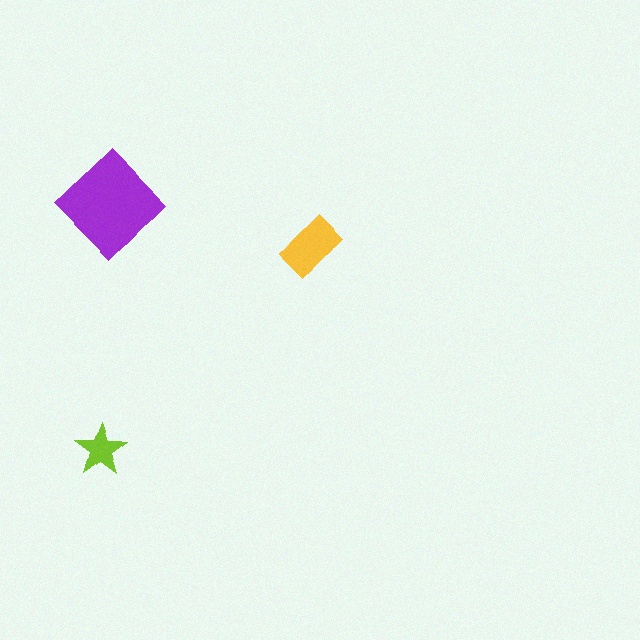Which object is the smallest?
The lime star.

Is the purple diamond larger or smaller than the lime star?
Larger.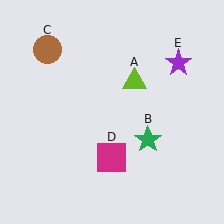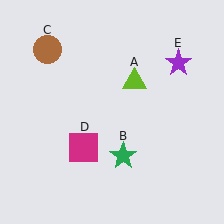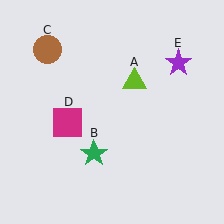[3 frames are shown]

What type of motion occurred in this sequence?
The green star (object B), magenta square (object D) rotated clockwise around the center of the scene.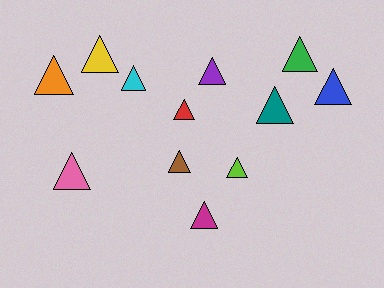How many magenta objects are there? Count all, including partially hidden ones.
There is 1 magenta object.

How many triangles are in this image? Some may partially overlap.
There are 12 triangles.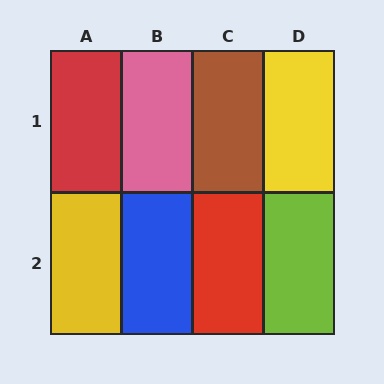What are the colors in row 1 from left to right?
Red, pink, brown, yellow.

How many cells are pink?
1 cell is pink.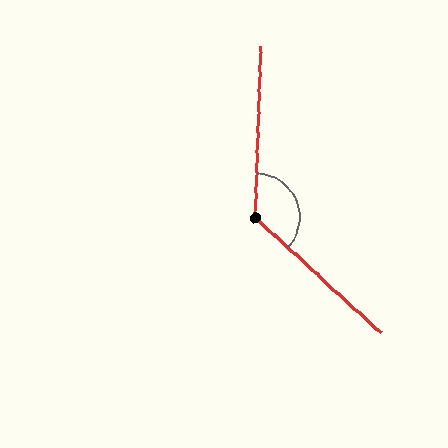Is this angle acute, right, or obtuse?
It is obtuse.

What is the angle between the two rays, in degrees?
Approximately 131 degrees.